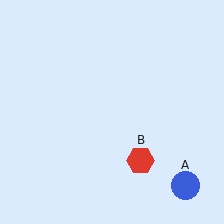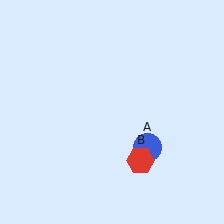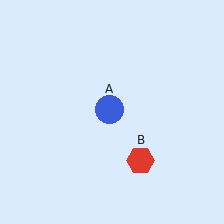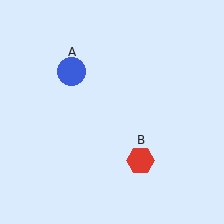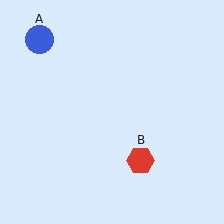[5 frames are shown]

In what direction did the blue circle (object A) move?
The blue circle (object A) moved up and to the left.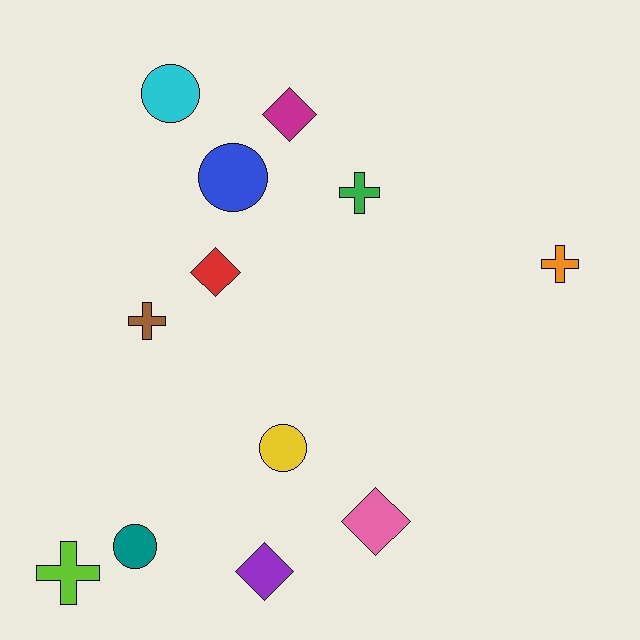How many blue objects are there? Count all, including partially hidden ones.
There is 1 blue object.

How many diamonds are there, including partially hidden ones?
There are 4 diamonds.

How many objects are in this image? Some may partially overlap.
There are 12 objects.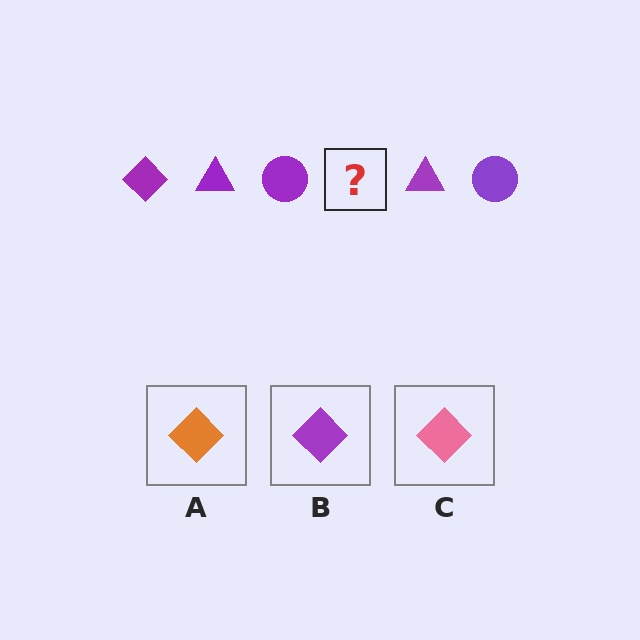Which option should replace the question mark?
Option B.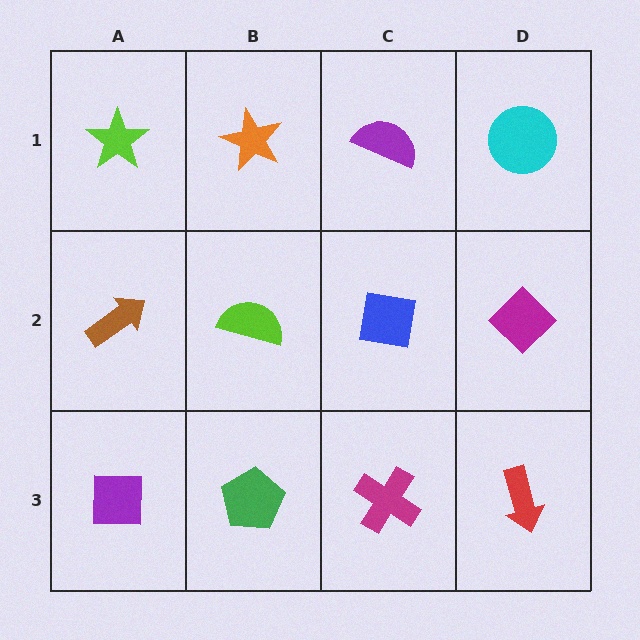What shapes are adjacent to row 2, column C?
A purple semicircle (row 1, column C), a magenta cross (row 3, column C), a lime semicircle (row 2, column B), a magenta diamond (row 2, column D).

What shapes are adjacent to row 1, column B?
A lime semicircle (row 2, column B), a lime star (row 1, column A), a purple semicircle (row 1, column C).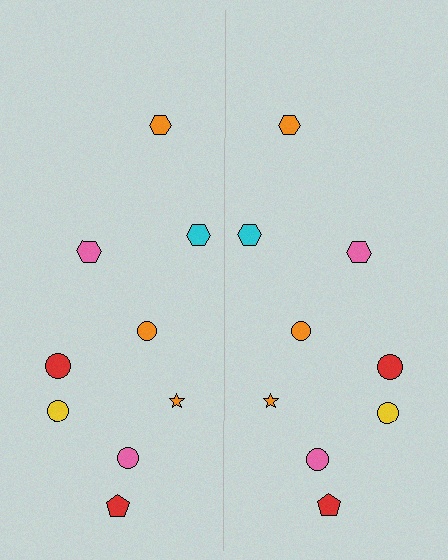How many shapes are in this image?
There are 18 shapes in this image.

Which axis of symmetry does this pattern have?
The pattern has a vertical axis of symmetry running through the center of the image.